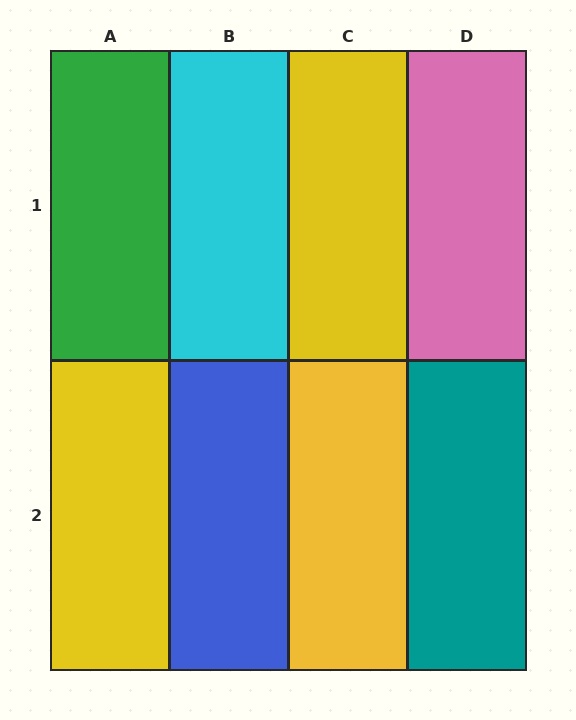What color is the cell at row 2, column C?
Yellow.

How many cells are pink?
1 cell is pink.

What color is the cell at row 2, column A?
Yellow.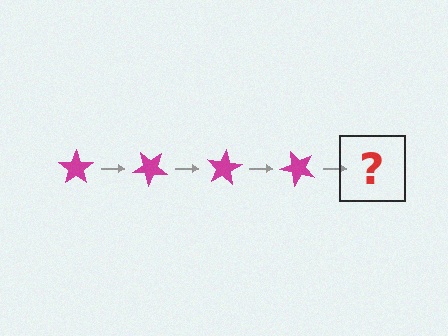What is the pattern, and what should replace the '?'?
The pattern is that the star rotates 40 degrees each step. The '?' should be a magenta star rotated 160 degrees.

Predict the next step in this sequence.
The next step is a magenta star rotated 160 degrees.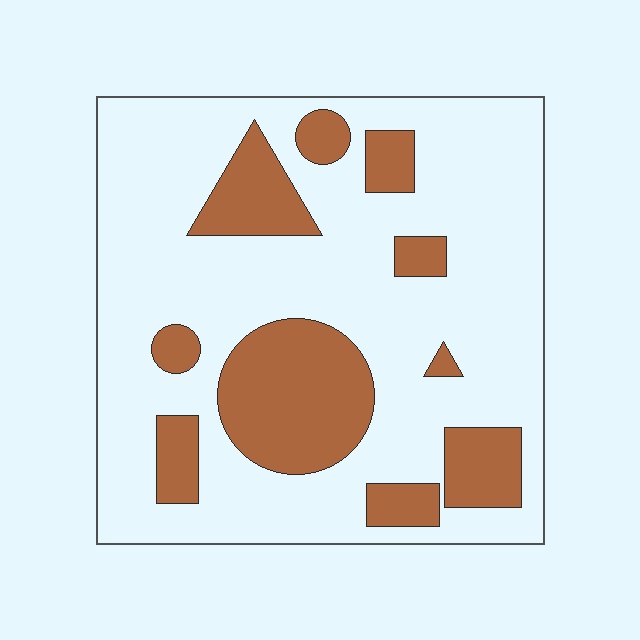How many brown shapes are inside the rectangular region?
10.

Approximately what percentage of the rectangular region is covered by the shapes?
Approximately 25%.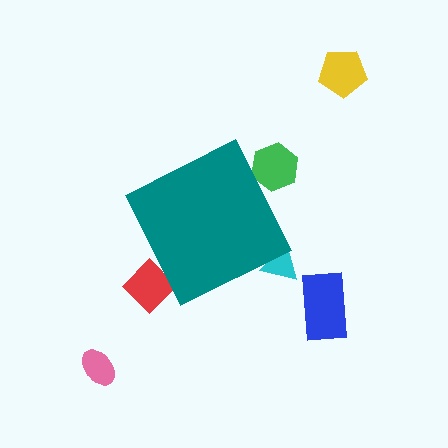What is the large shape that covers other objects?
A teal diamond.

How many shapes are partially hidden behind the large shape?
3 shapes are partially hidden.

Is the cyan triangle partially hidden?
Yes, the cyan triangle is partially hidden behind the teal diamond.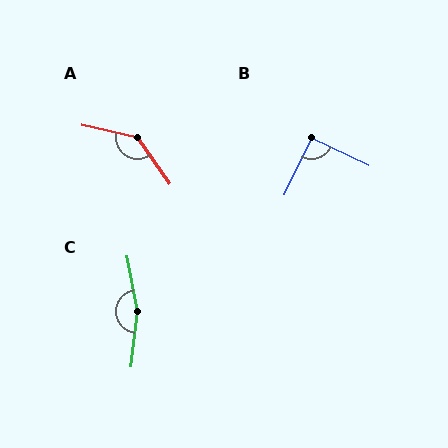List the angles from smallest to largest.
B (90°), A (138°), C (162°).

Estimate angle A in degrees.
Approximately 138 degrees.